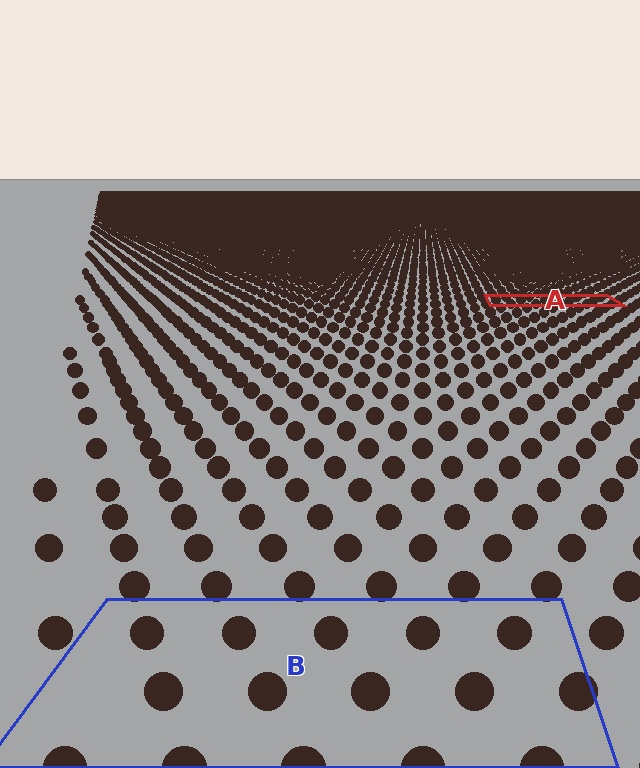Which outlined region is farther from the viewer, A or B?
Region A is farther from the viewer — the texture elements inside it appear smaller and more densely packed.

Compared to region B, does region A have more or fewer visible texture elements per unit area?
Region A has more texture elements per unit area — they are packed more densely because it is farther away.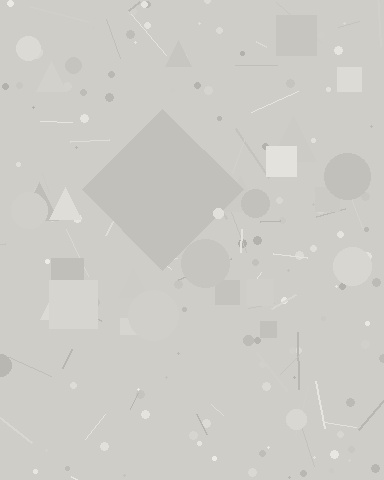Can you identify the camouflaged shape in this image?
The camouflaged shape is a diamond.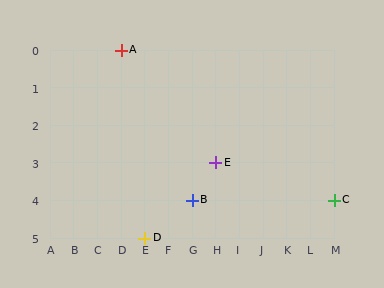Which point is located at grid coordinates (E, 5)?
Point D is at (E, 5).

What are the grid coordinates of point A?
Point A is at grid coordinates (D, 0).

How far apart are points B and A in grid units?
Points B and A are 3 columns and 4 rows apart (about 5.0 grid units diagonally).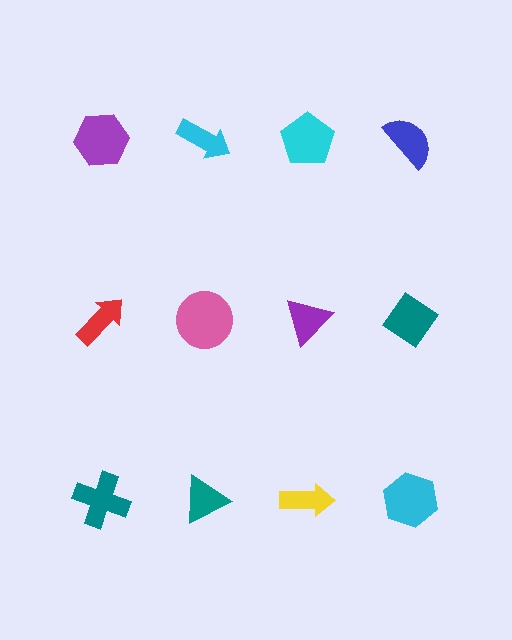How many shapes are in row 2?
4 shapes.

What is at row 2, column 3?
A purple triangle.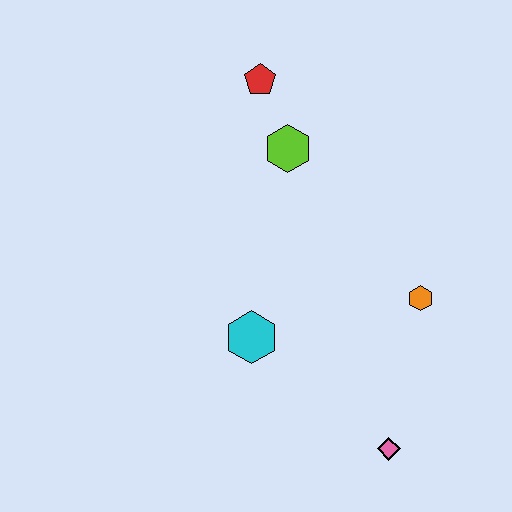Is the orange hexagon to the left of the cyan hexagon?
No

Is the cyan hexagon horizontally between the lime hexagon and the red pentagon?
No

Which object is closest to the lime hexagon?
The red pentagon is closest to the lime hexagon.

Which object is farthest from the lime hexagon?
The pink diamond is farthest from the lime hexagon.